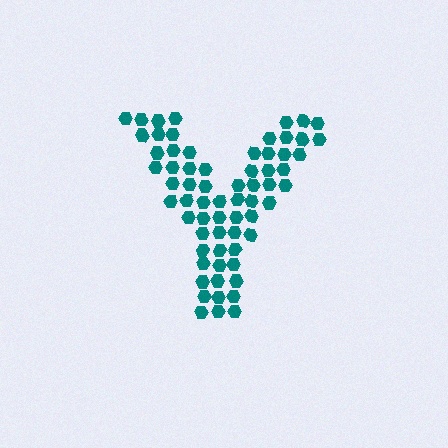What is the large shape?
The large shape is the letter Y.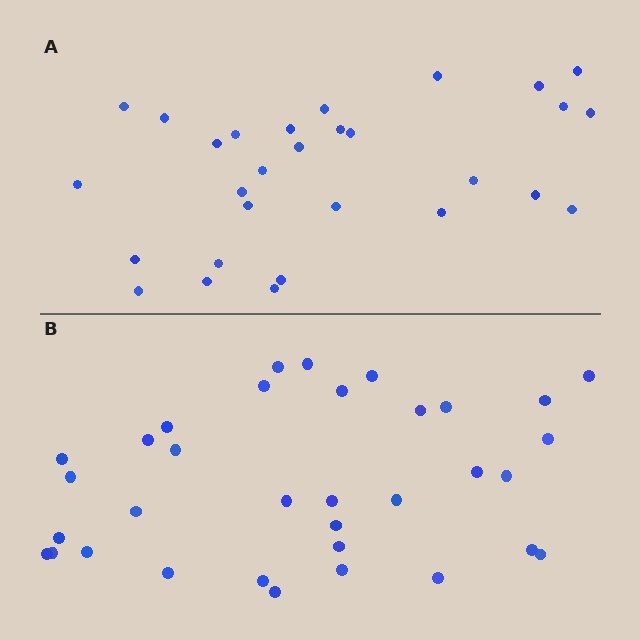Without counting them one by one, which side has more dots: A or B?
Region B (the bottom region) has more dots.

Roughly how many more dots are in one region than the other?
Region B has about 5 more dots than region A.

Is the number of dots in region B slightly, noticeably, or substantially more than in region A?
Region B has only slightly more — the two regions are fairly close. The ratio is roughly 1.2 to 1.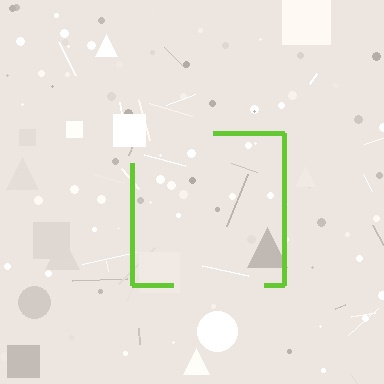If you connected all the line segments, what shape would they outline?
They would outline a square.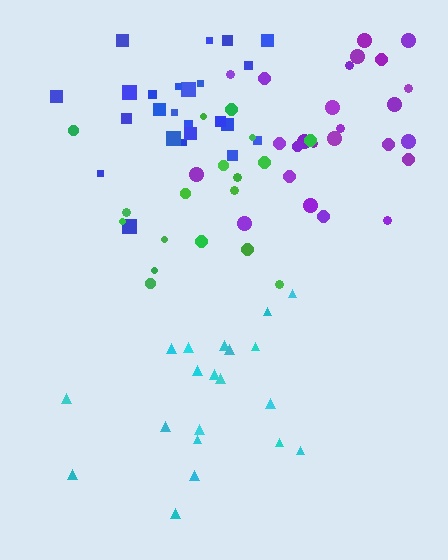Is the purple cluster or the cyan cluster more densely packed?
Purple.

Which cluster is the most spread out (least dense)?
Cyan.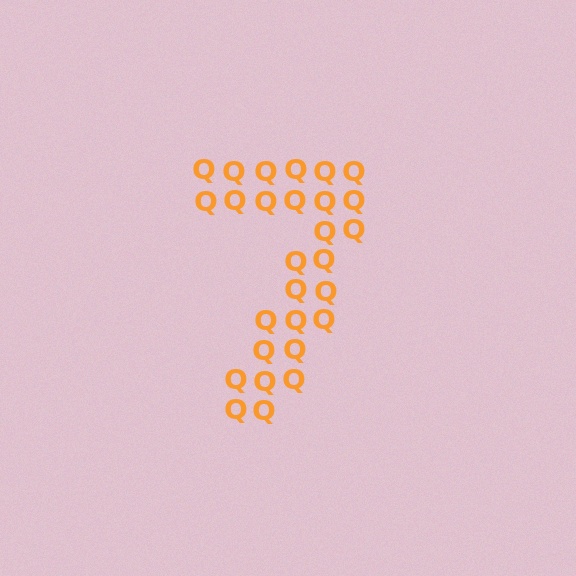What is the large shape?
The large shape is the digit 7.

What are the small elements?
The small elements are letter Q's.